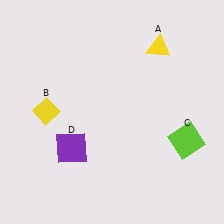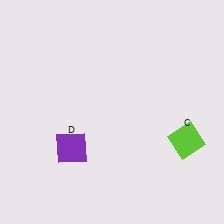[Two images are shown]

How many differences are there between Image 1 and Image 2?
There are 2 differences between the two images.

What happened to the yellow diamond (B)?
The yellow diamond (B) was removed in Image 2. It was in the top-left area of Image 1.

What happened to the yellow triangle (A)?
The yellow triangle (A) was removed in Image 2. It was in the top-right area of Image 1.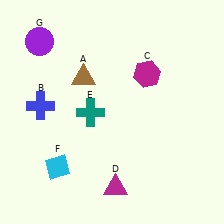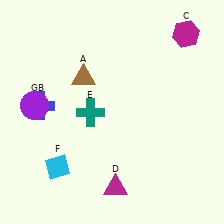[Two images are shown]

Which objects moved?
The objects that moved are: the magenta hexagon (C), the purple circle (G).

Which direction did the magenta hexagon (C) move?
The magenta hexagon (C) moved up.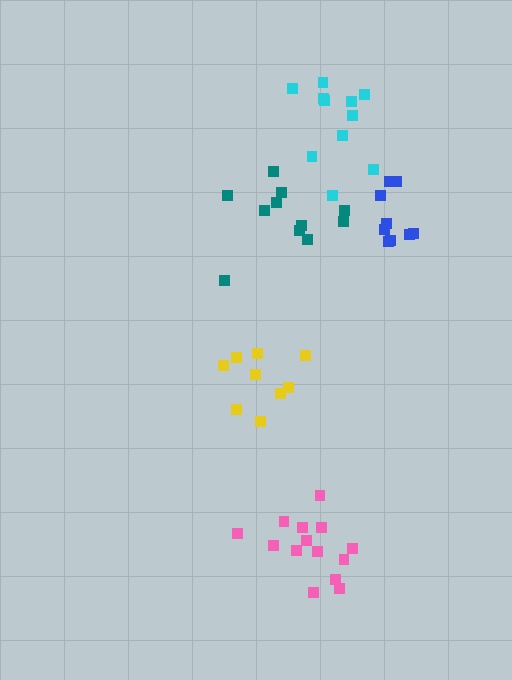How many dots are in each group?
Group 1: 9 dots, Group 2: 11 dots, Group 3: 14 dots, Group 4: 9 dots, Group 5: 11 dots (54 total).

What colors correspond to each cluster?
The clusters are colored: blue, cyan, pink, yellow, teal.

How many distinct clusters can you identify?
There are 5 distinct clusters.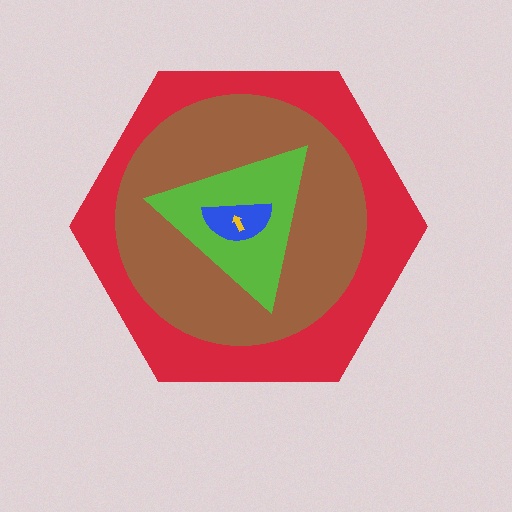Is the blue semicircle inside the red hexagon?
Yes.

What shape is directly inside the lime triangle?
The blue semicircle.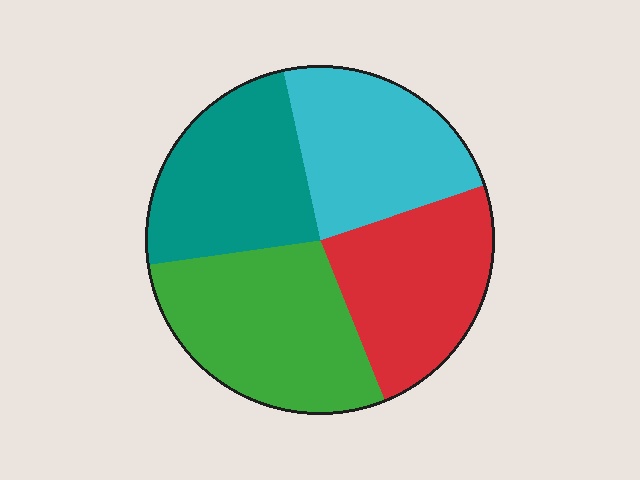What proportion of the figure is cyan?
Cyan takes up about one quarter (1/4) of the figure.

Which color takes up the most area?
Green, at roughly 30%.